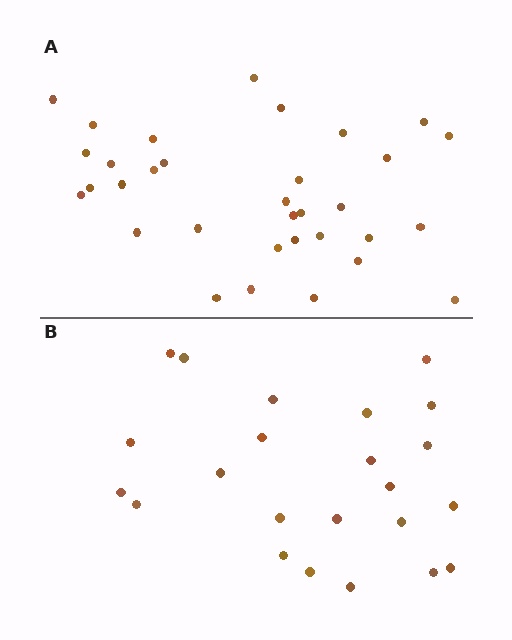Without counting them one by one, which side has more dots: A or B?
Region A (the top region) has more dots.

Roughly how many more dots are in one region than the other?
Region A has roughly 10 or so more dots than region B.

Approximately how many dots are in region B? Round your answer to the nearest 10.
About 20 dots. (The exact count is 23, which rounds to 20.)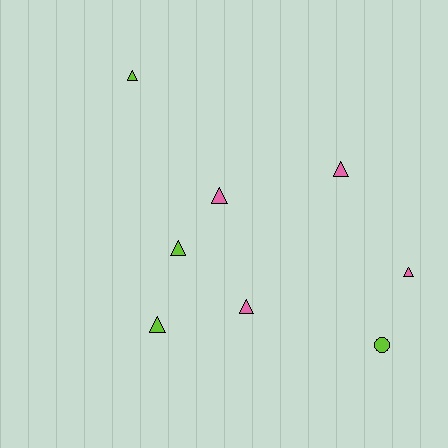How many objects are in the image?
There are 8 objects.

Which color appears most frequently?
Pink, with 4 objects.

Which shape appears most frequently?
Triangle, with 7 objects.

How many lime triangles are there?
There are 3 lime triangles.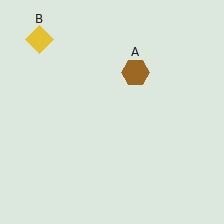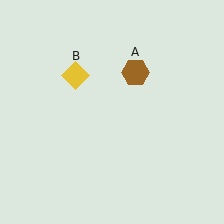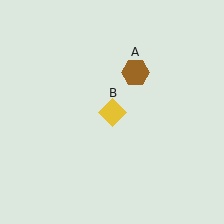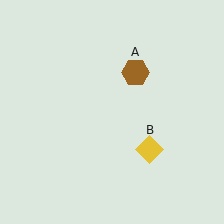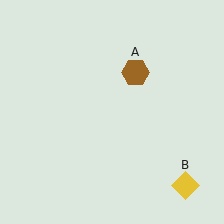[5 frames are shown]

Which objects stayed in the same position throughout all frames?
Brown hexagon (object A) remained stationary.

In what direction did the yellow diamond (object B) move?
The yellow diamond (object B) moved down and to the right.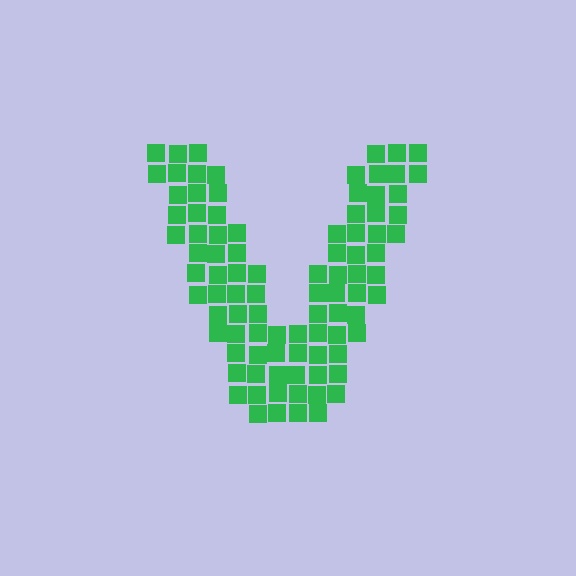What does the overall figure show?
The overall figure shows the letter V.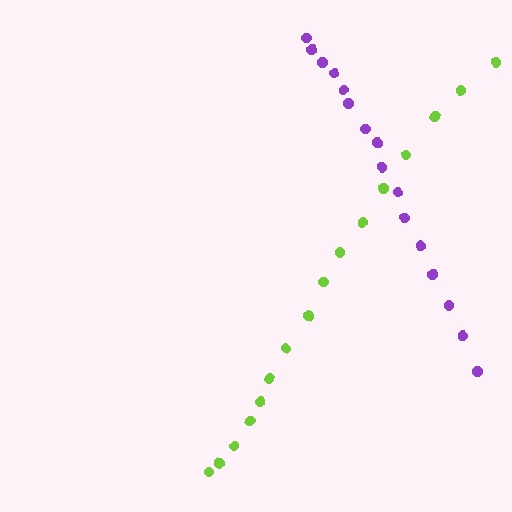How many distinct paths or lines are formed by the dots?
There are 2 distinct paths.